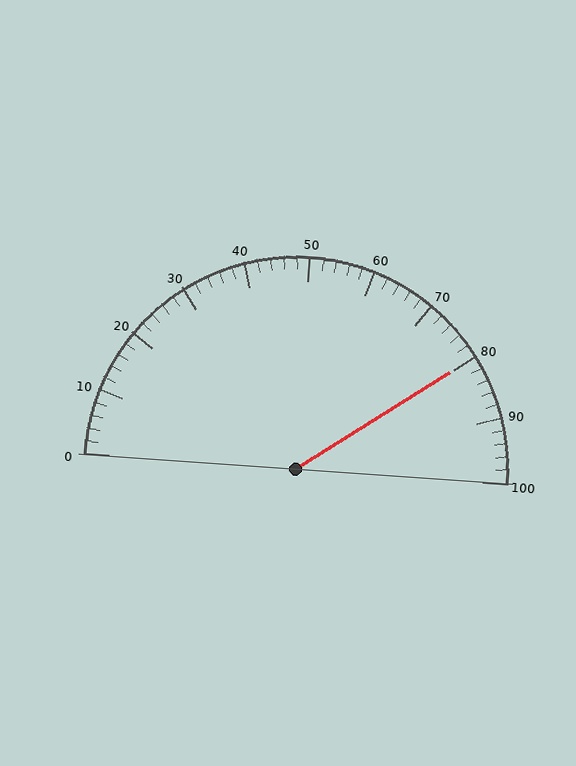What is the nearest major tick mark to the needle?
The nearest major tick mark is 80.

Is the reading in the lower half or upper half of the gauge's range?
The reading is in the upper half of the range (0 to 100).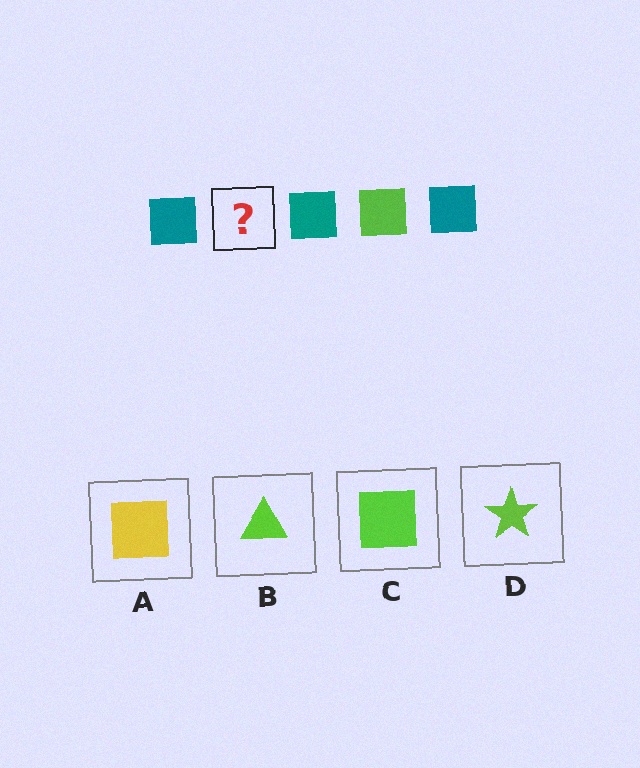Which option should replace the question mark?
Option C.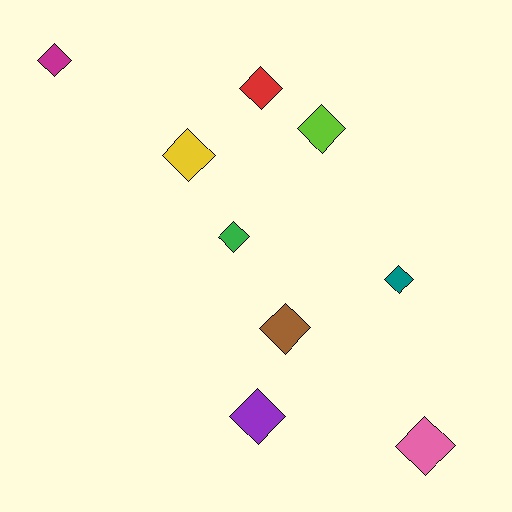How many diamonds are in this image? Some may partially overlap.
There are 9 diamonds.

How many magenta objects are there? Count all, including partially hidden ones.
There is 1 magenta object.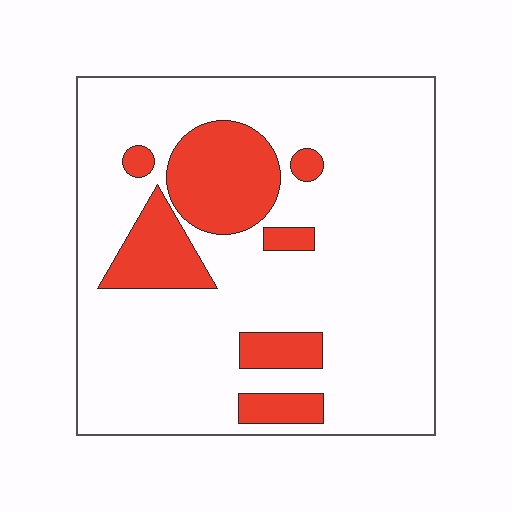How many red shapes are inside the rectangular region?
7.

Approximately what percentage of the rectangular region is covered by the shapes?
Approximately 20%.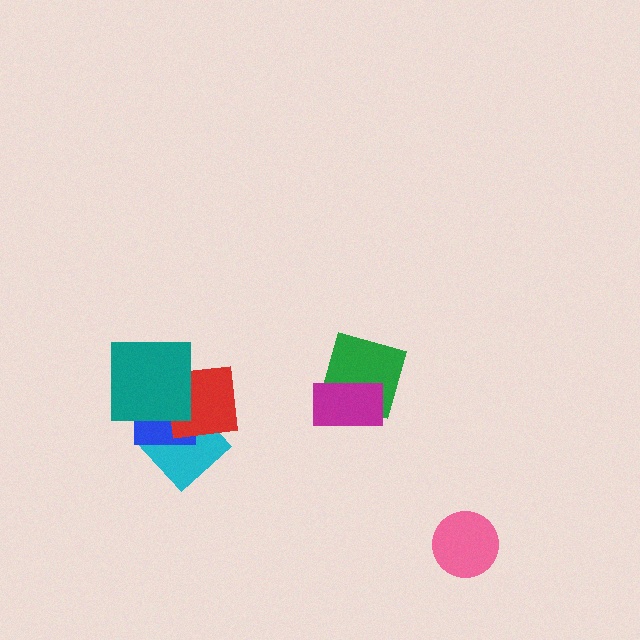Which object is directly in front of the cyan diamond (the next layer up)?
The blue rectangle is directly in front of the cyan diamond.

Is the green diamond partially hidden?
Yes, it is partially covered by another shape.